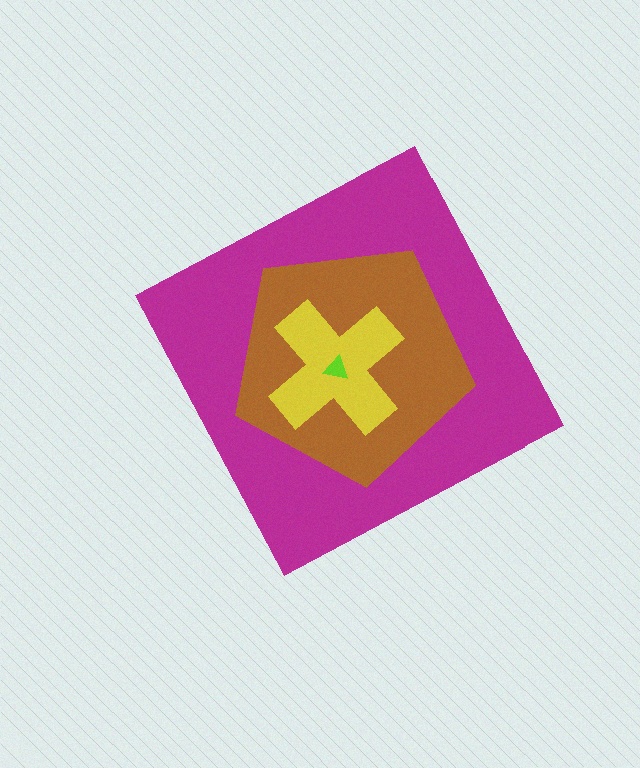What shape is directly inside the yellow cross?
The lime triangle.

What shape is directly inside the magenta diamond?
The brown pentagon.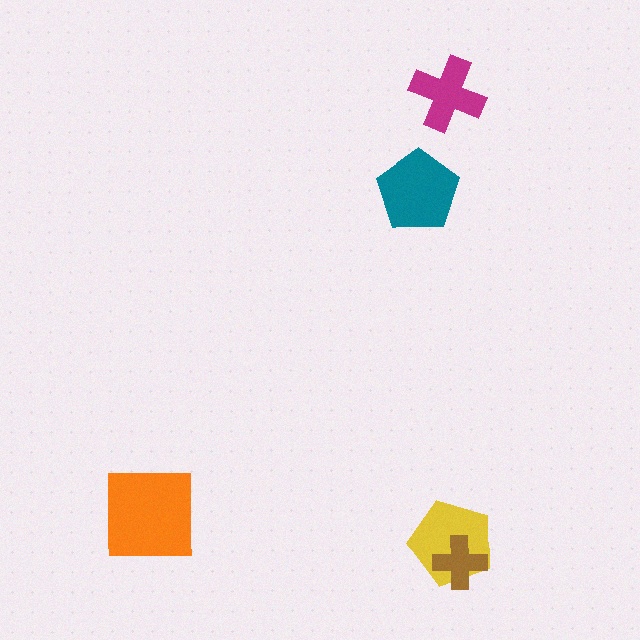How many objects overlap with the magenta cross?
0 objects overlap with the magenta cross.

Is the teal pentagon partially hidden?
No, no other shape covers it.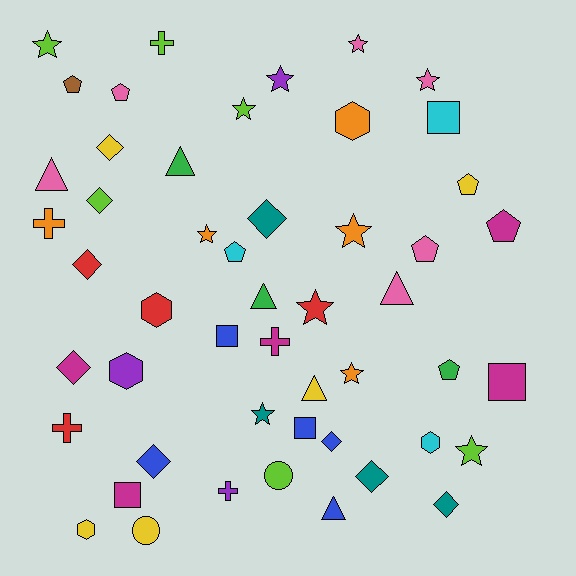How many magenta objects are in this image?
There are 5 magenta objects.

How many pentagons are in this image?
There are 7 pentagons.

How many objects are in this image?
There are 50 objects.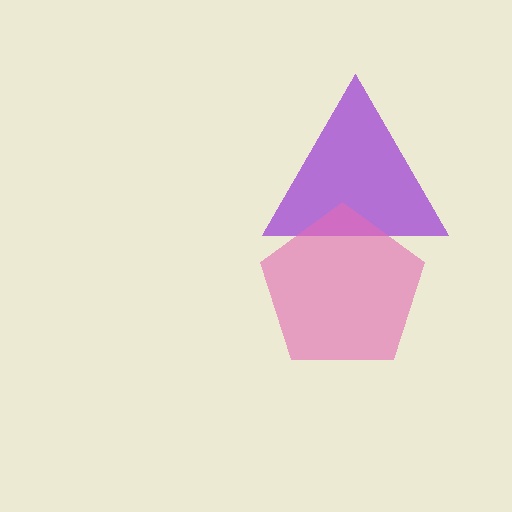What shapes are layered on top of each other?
The layered shapes are: a purple triangle, a pink pentagon.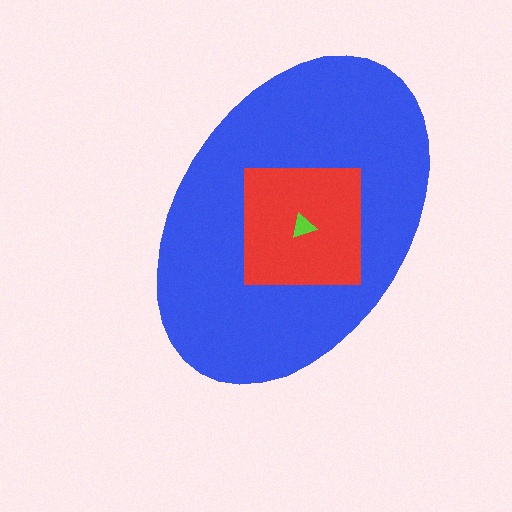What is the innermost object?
The lime triangle.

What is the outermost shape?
The blue ellipse.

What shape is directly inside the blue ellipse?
The red square.